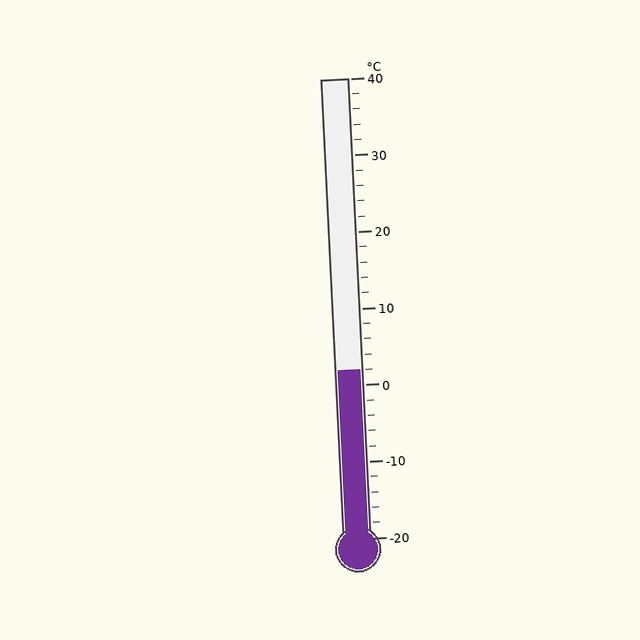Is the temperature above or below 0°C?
The temperature is above 0°C.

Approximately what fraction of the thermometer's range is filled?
The thermometer is filled to approximately 35% of its range.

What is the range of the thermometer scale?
The thermometer scale ranges from -20°C to 40°C.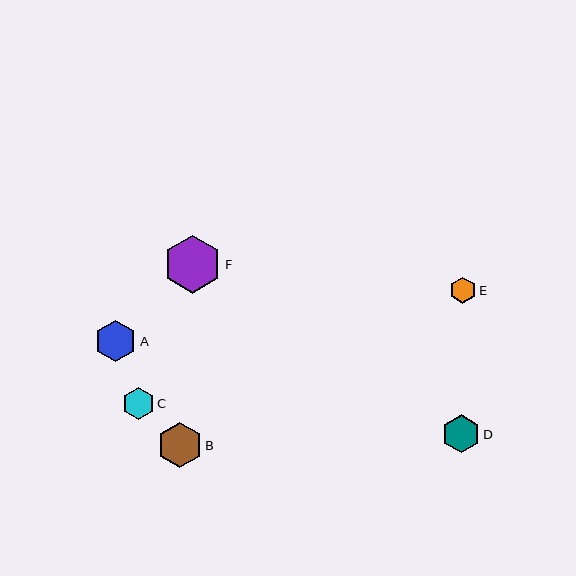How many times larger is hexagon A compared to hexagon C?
Hexagon A is approximately 1.3 times the size of hexagon C.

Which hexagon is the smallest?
Hexagon E is the smallest with a size of approximately 26 pixels.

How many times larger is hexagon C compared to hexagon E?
Hexagon C is approximately 1.2 times the size of hexagon E.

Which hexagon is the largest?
Hexagon F is the largest with a size of approximately 58 pixels.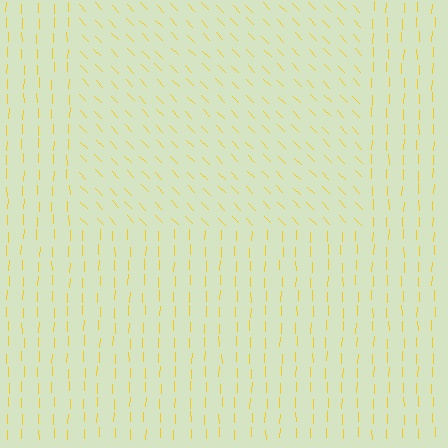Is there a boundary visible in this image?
Yes, there is a texture boundary formed by a change in line orientation.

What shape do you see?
I see a rectangle.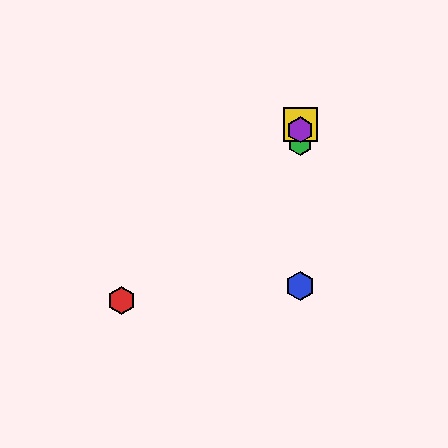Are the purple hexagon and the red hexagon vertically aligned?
No, the purple hexagon is at x≈300 and the red hexagon is at x≈122.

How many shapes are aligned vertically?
4 shapes (the blue hexagon, the green hexagon, the yellow square, the purple hexagon) are aligned vertically.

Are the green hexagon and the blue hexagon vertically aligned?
Yes, both are at x≈300.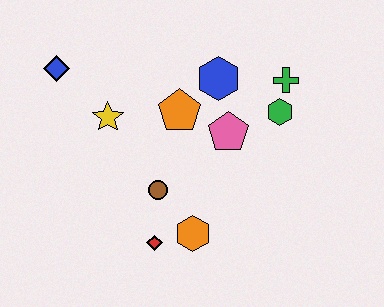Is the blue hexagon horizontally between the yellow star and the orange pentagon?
No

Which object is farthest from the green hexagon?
The blue diamond is farthest from the green hexagon.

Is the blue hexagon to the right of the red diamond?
Yes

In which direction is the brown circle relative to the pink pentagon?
The brown circle is to the left of the pink pentagon.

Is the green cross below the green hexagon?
No